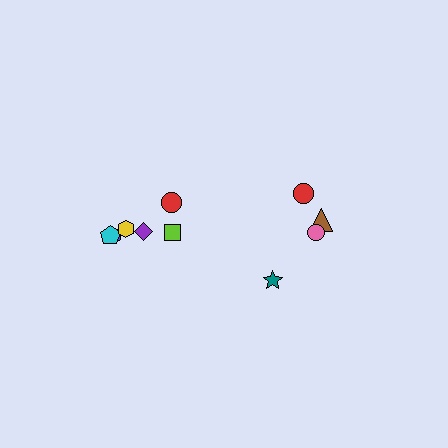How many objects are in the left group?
There are 6 objects.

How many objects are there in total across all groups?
There are 10 objects.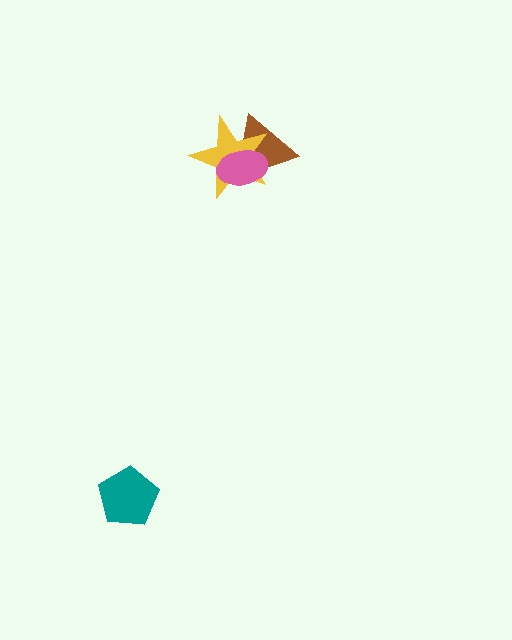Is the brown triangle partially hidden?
Yes, it is partially covered by another shape.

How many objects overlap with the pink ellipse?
2 objects overlap with the pink ellipse.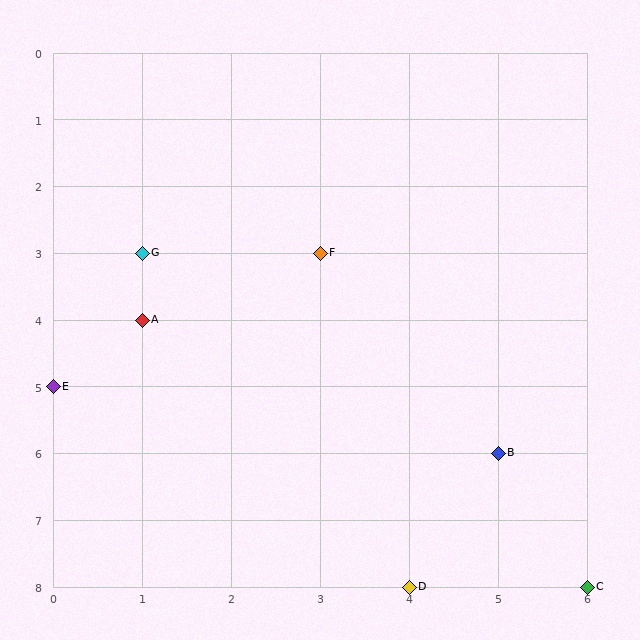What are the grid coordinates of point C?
Point C is at grid coordinates (6, 8).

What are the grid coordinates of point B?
Point B is at grid coordinates (5, 6).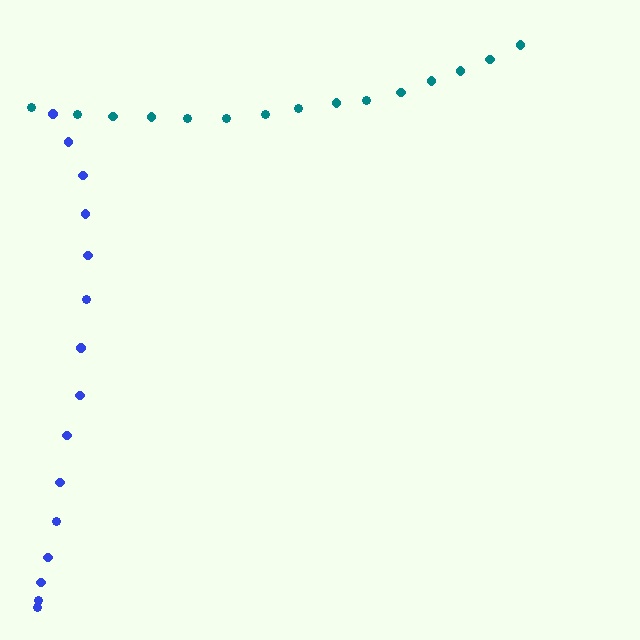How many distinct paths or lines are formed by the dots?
There are 2 distinct paths.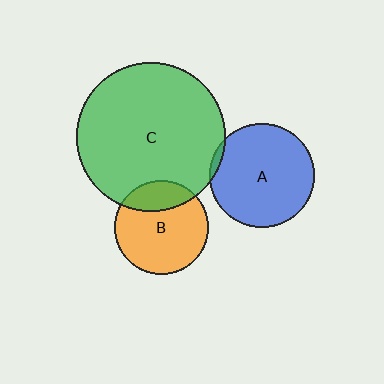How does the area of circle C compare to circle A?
Approximately 2.0 times.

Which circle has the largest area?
Circle C (green).